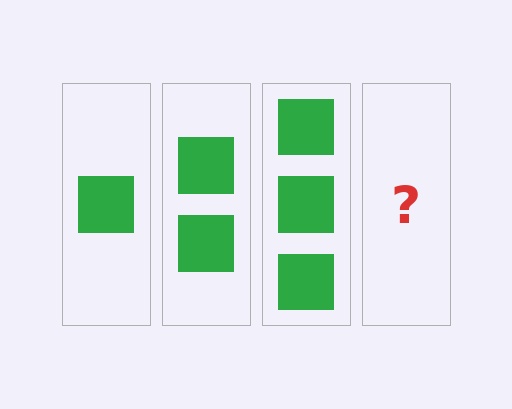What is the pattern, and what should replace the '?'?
The pattern is that each step adds one more square. The '?' should be 4 squares.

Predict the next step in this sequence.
The next step is 4 squares.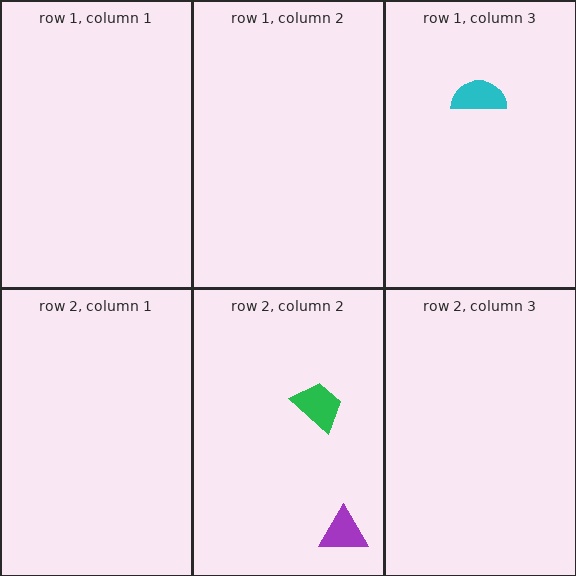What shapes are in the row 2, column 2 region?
The green trapezoid, the purple triangle.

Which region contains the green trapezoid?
The row 2, column 2 region.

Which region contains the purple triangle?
The row 2, column 2 region.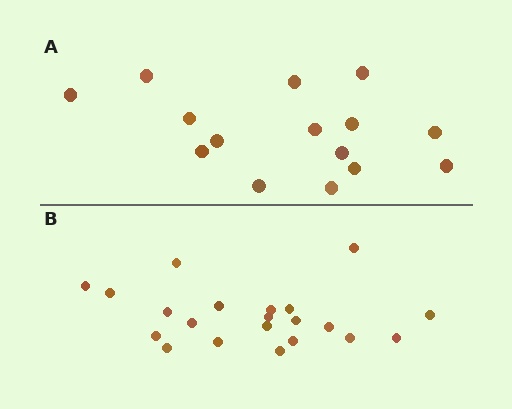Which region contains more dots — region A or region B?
Region B (the bottom region) has more dots.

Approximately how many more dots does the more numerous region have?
Region B has about 6 more dots than region A.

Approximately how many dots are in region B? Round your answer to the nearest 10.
About 20 dots. (The exact count is 21, which rounds to 20.)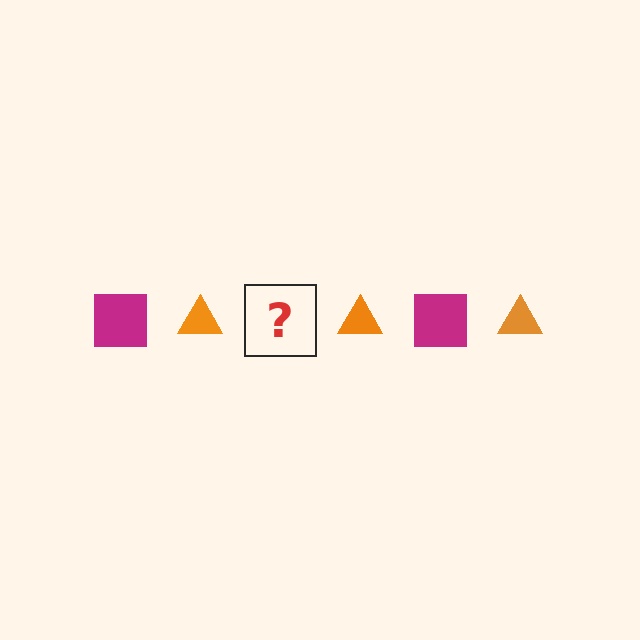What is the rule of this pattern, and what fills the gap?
The rule is that the pattern alternates between magenta square and orange triangle. The gap should be filled with a magenta square.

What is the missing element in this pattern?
The missing element is a magenta square.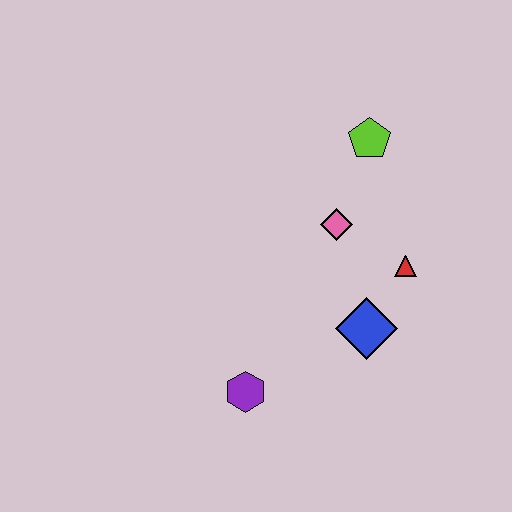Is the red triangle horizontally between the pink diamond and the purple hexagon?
No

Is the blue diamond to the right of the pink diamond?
Yes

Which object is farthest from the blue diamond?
The lime pentagon is farthest from the blue diamond.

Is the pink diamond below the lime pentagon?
Yes